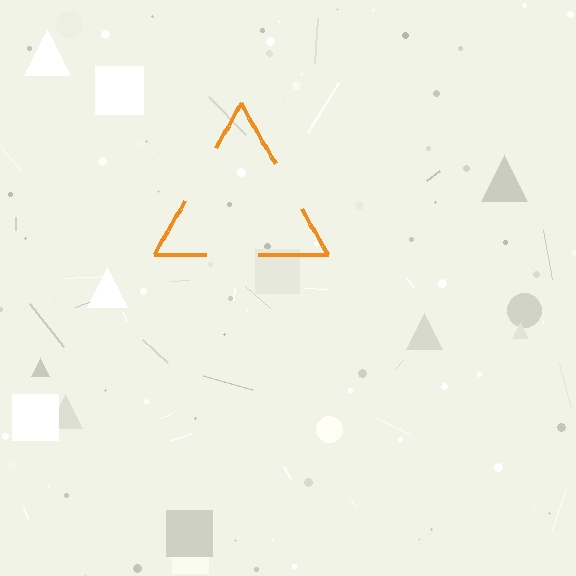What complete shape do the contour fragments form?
The contour fragments form a triangle.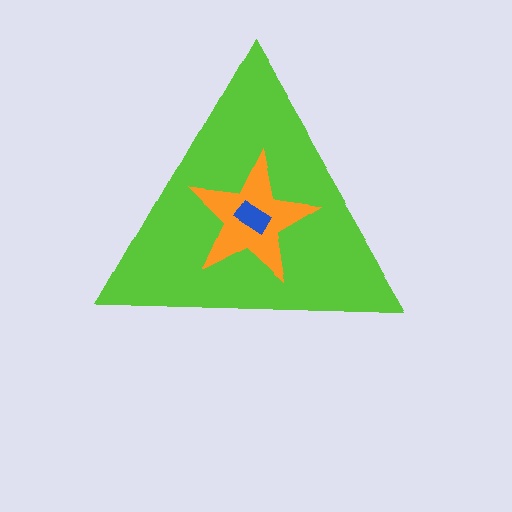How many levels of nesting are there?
3.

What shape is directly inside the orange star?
The blue rectangle.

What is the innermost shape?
The blue rectangle.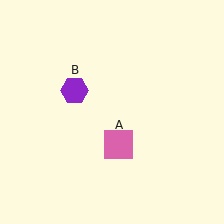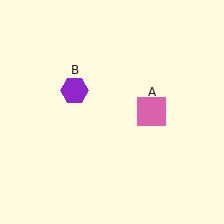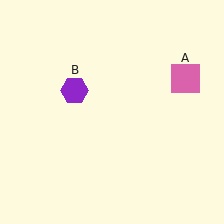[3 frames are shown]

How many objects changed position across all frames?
1 object changed position: pink square (object A).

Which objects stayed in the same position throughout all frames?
Purple hexagon (object B) remained stationary.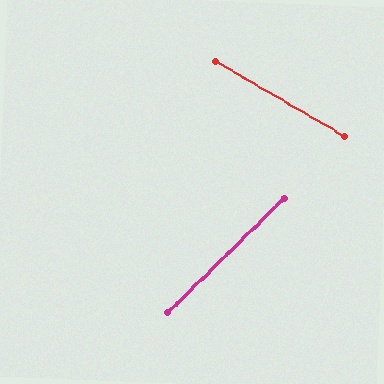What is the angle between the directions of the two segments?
Approximately 75 degrees.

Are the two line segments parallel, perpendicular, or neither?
Neither parallel nor perpendicular — they differ by about 75°.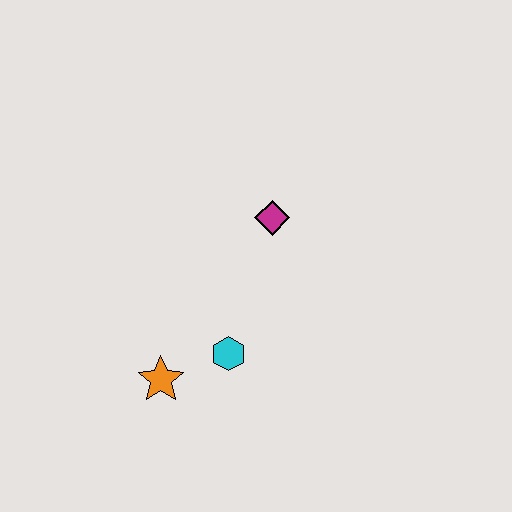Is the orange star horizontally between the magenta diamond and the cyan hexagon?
No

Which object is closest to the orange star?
The cyan hexagon is closest to the orange star.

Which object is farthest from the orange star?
The magenta diamond is farthest from the orange star.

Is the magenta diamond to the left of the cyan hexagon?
No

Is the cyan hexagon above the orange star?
Yes